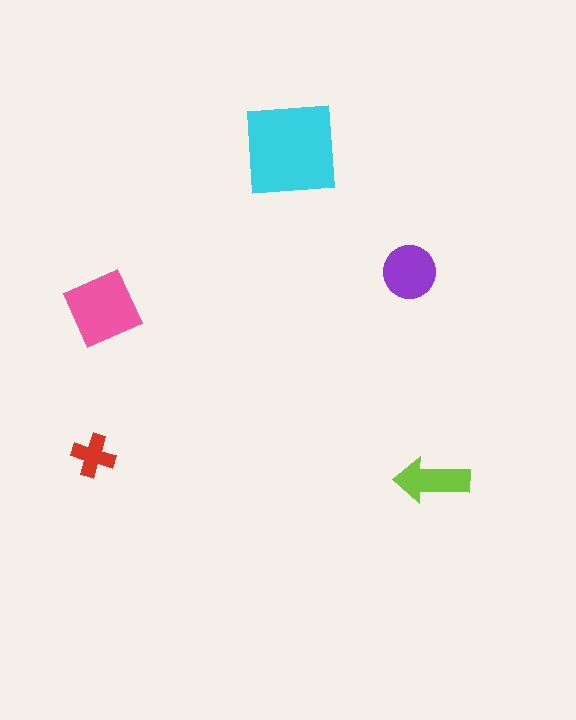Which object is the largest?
The cyan square.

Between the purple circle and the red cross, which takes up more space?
The purple circle.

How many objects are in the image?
There are 5 objects in the image.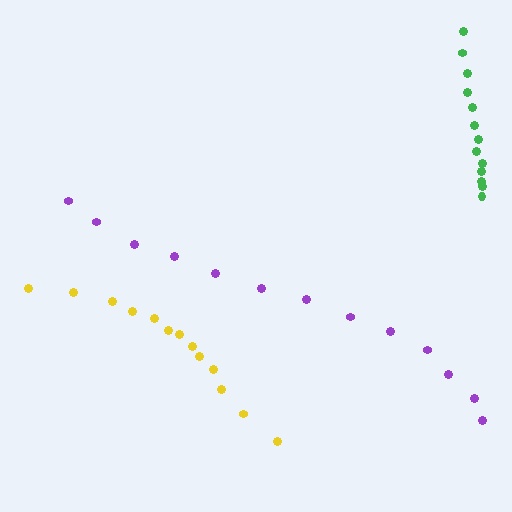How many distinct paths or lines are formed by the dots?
There are 3 distinct paths.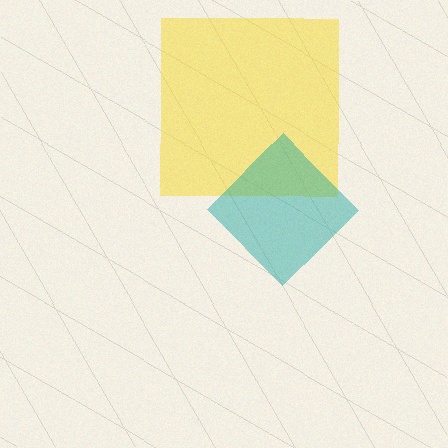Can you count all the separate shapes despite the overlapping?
Yes, there are 2 separate shapes.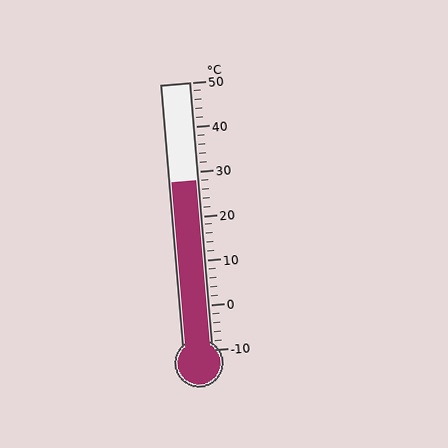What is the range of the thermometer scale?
The thermometer scale ranges from -10°C to 50°C.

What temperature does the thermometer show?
The thermometer shows approximately 28°C.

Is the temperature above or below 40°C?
The temperature is below 40°C.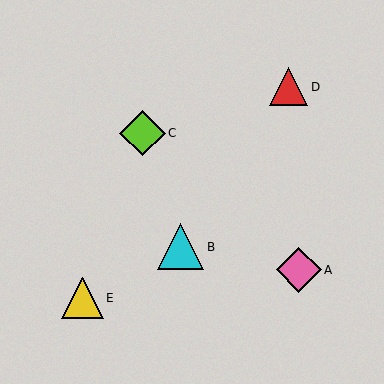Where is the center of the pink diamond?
The center of the pink diamond is at (299, 270).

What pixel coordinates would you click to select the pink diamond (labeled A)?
Click at (299, 270) to select the pink diamond A.